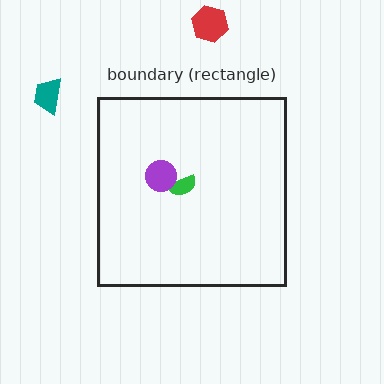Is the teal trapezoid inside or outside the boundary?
Outside.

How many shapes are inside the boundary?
2 inside, 2 outside.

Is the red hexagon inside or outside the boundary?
Outside.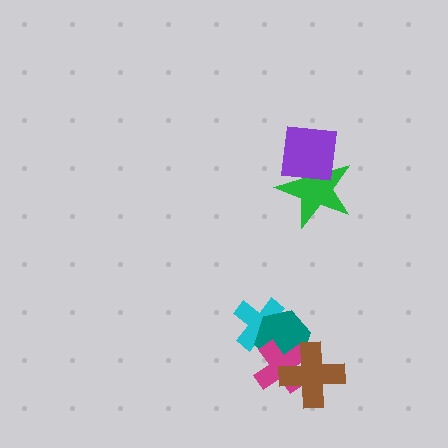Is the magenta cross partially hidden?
Yes, it is partially covered by another shape.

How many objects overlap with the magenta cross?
3 objects overlap with the magenta cross.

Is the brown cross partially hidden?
No, no other shape covers it.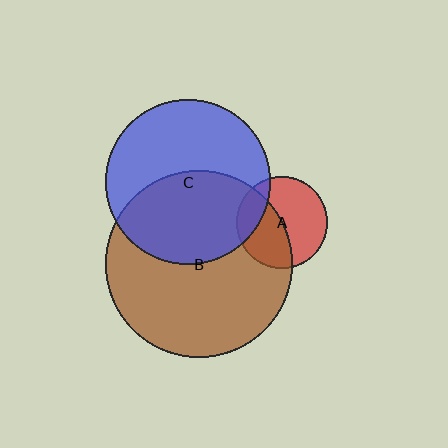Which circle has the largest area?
Circle B (brown).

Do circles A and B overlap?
Yes.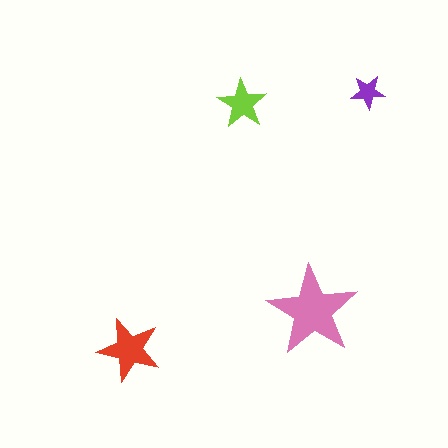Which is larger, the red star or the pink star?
The pink one.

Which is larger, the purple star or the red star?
The red one.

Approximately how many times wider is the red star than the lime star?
About 1.5 times wider.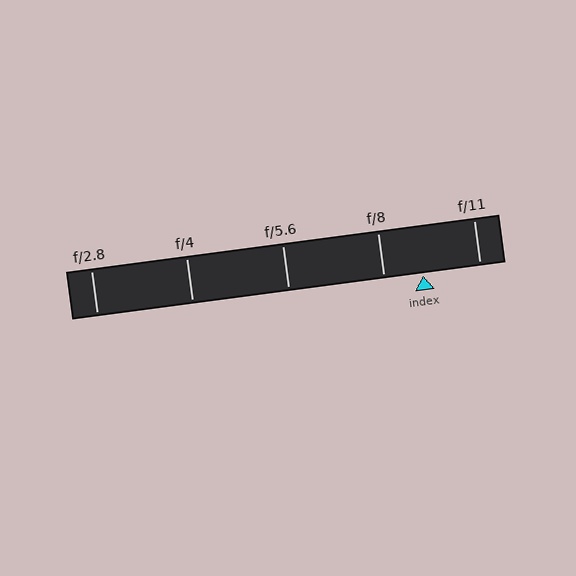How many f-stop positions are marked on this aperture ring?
There are 5 f-stop positions marked.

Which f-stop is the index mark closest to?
The index mark is closest to f/8.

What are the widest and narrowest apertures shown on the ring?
The widest aperture shown is f/2.8 and the narrowest is f/11.